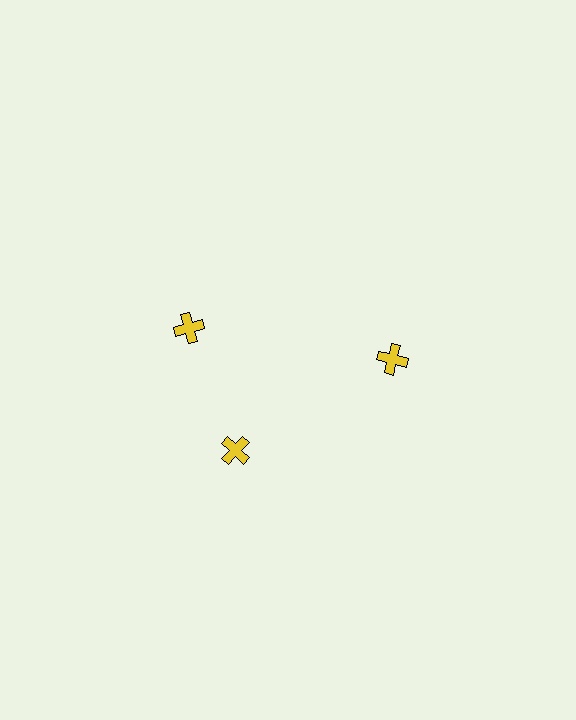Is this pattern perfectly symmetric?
No. The 3 yellow crosses are arranged in a ring, but one element near the 11 o'clock position is rotated out of alignment along the ring, breaking the 3-fold rotational symmetry.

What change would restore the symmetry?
The symmetry would be restored by rotating it back into even spacing with its neighbors so that all 3 crosses sit at equal angles and equal distance from the center.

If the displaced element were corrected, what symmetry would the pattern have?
It would have 3-fold rotational symmetry — the pattern would map onto itself every 120 degrees.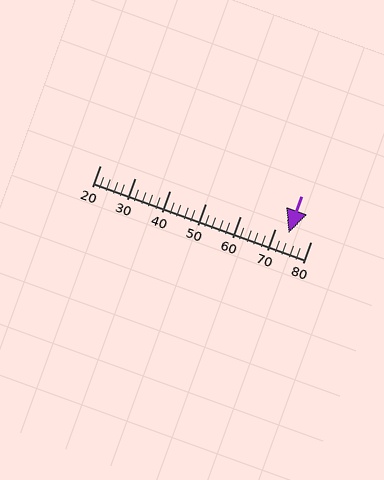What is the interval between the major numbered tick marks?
The major tick marks are spaced 10 units apart.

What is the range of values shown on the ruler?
The ruler shows values from 20 to 80.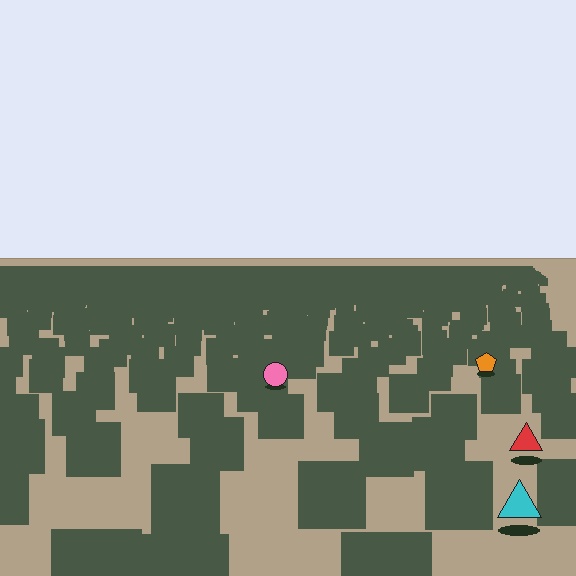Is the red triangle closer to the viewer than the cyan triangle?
No. The cyan triangle is closer — you can tell from the texture gradient: the ground texture is coarser near it.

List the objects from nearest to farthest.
From nearest to farthest: the cyan triangle, the red triangle, the pink circle, the orange pentagon.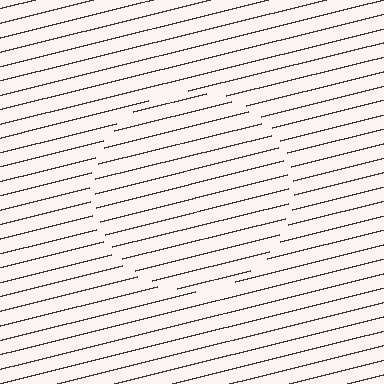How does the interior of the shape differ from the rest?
The interior of the shape contains the same grating, shifted by half a period — the contour is defined by the phase discontinuity where line-ends from the inner and outer gratings abut.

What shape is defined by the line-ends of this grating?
An illusory circle. The interior of the shape contains the same grating, shifted by half a period — the contour is defined by the phase discontinuity where line-ends from the inner and outer gratings abut.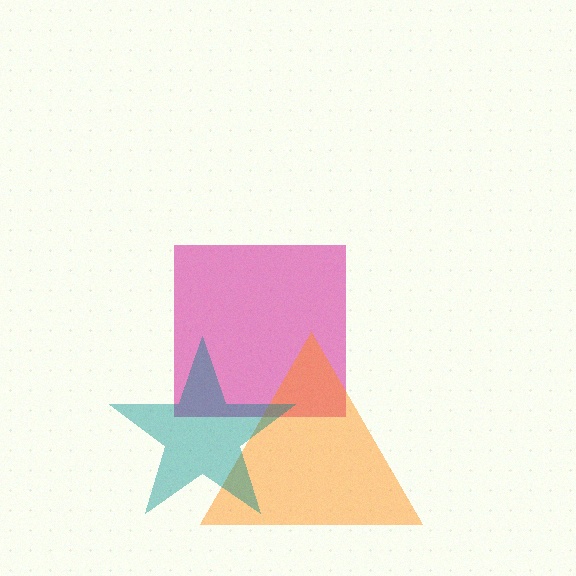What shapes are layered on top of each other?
The layered shapes are: a magenta square, an orange triangle, a teal star.